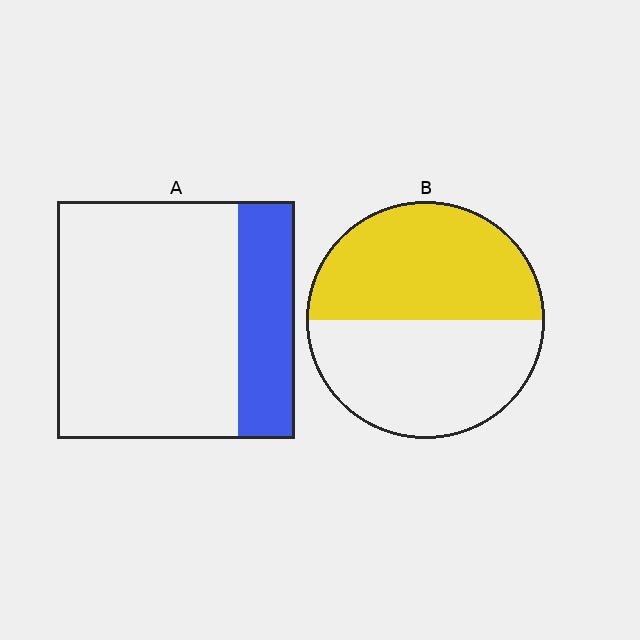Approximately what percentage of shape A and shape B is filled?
A is approximately 25% and B is approximately 50%.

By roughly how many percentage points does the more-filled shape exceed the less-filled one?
By roughly 25 percentage points (B over A).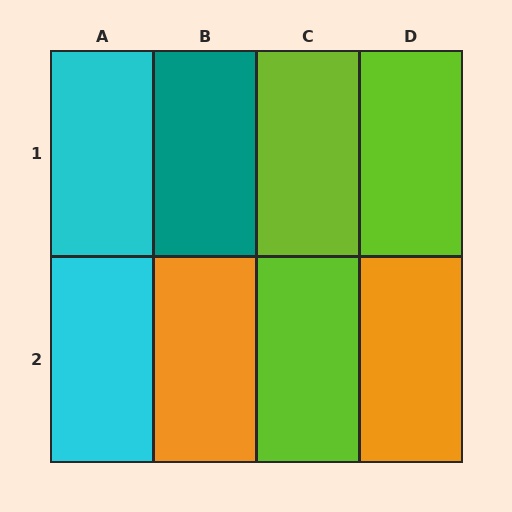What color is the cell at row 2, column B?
Orange.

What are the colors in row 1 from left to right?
Cyan, teal, lime, lime.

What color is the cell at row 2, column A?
Cyan.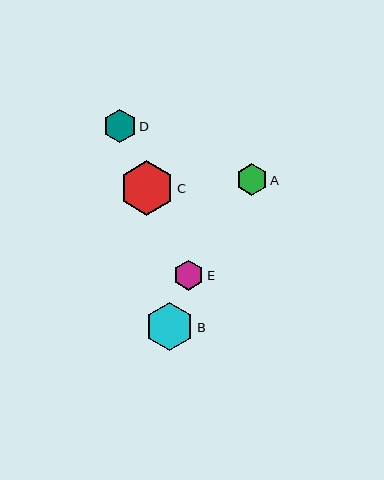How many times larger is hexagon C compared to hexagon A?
Hexagon C is approximately 1.8 times the size of hexagon A.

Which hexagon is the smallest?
Hexagon E is the smallest with a size of approximately 30 pixels.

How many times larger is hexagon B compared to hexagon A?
Hexagon B is approximately 1.6 times the size of hexagon A.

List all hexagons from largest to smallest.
From largest to smallest: C, B, D, A, E.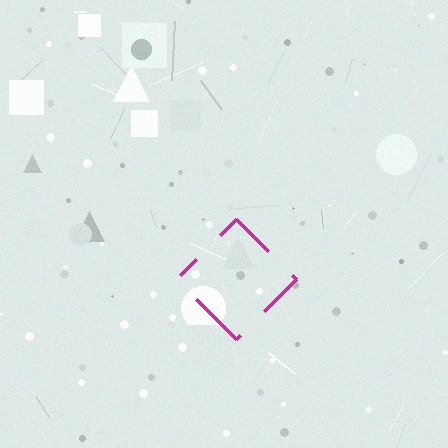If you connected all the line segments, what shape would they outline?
They would outline a diamond.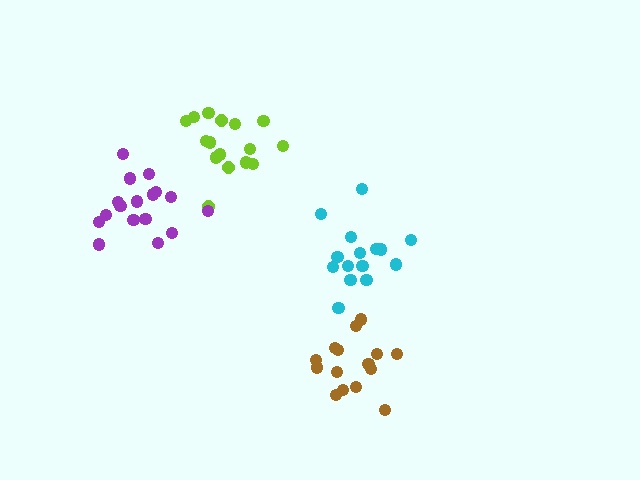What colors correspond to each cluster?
The clusters are colored: lime, brown, cyan, purple.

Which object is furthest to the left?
The purple cluster is leftmost.